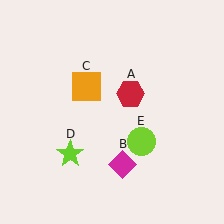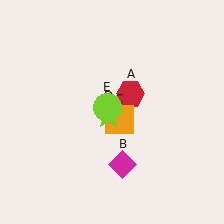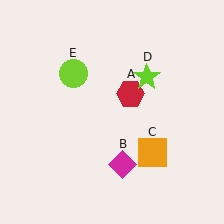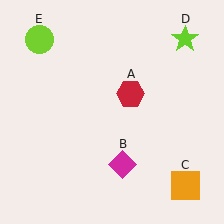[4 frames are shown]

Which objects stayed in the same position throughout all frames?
Red hexagon (object A) and magenta diamond (object B) remained stationary.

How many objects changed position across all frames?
3 objects changed position: orange square (object C), lime star (object D), lime circle (object E).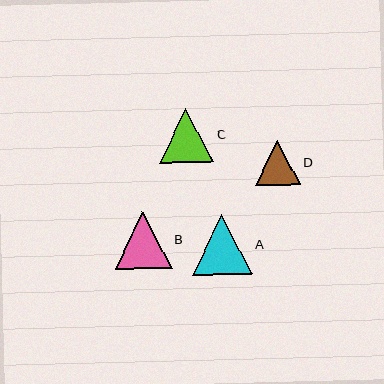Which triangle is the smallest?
Triangle D is the smallest with a size of approximately 45 pixels.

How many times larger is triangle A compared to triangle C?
Triangle A is approximately 1.1 times the size of triangle C.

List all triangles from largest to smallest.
From largest to smallest: A, B, C, D.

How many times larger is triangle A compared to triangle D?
Triangle A is approximately 1.3 times the size of triangle D.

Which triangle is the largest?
Triangle A is the largest with a size of approximately 60 pixels.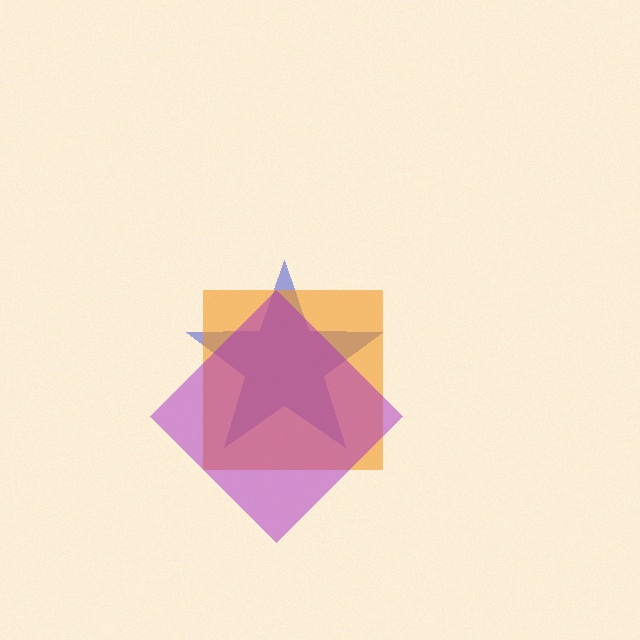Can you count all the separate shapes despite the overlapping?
Yes, there are 3 separate shapes.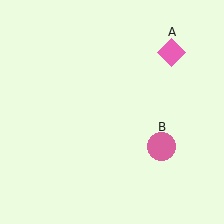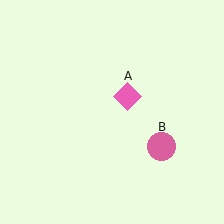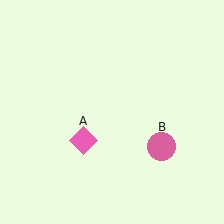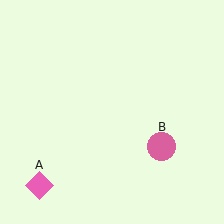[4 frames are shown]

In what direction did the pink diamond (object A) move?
The pink diamond (object A) moved down and to the left.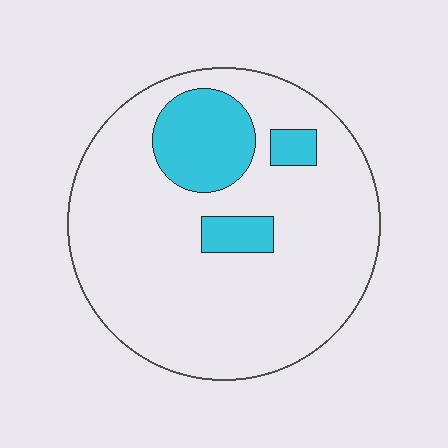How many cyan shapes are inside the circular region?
3.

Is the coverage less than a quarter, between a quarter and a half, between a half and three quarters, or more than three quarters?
Less than a quarter.